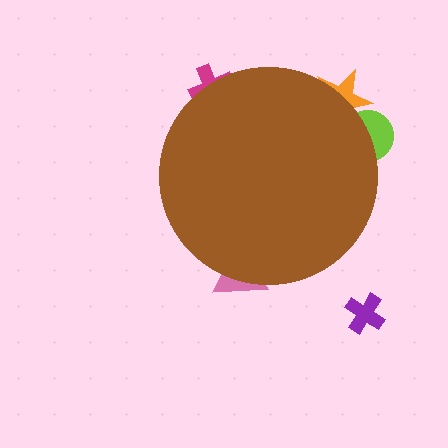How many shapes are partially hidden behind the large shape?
4 shapes are partially hidden.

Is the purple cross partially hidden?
No, the purple cross is fully visible.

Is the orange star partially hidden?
Yes, the orange star is partially hidden behind the brown circle.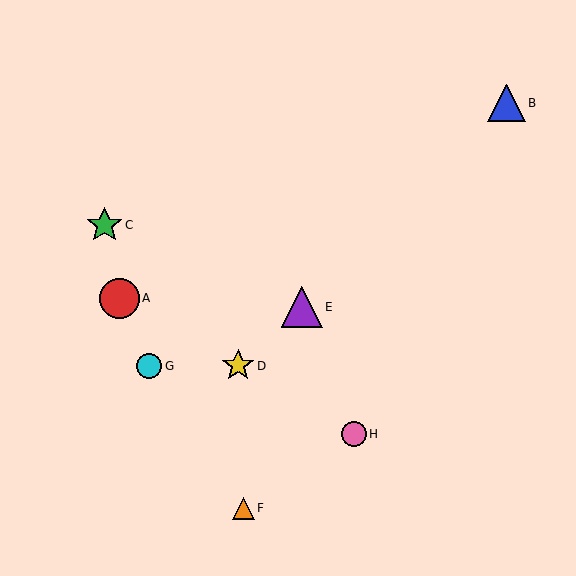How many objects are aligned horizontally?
2 objects (D, G) are aligned horizontally.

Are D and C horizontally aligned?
No, D is at y≈366 and C is at y≈225.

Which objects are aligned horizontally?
Objects D, G are aligned horizontally.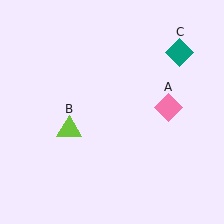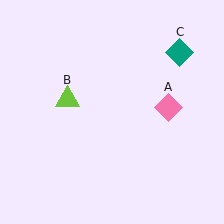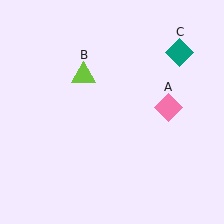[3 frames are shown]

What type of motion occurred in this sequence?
The lime triangle (object B) rotated clockwise around the center of the scene.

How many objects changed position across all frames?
1 object changed position: lime triangle (object B).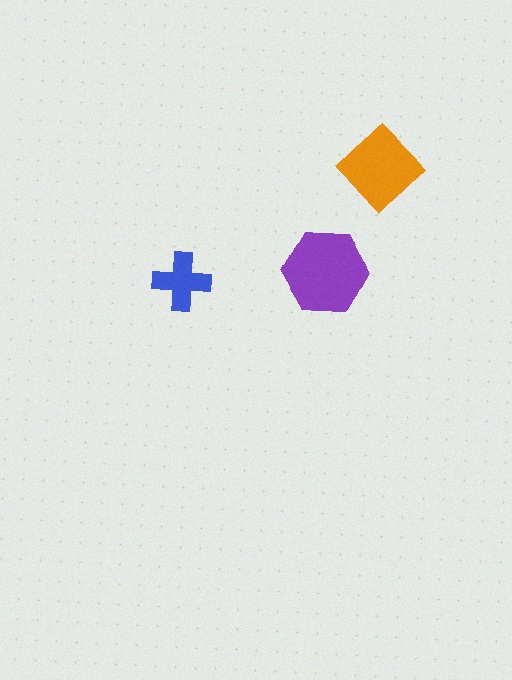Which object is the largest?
The purple hexagon.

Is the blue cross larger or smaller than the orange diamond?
Smaller.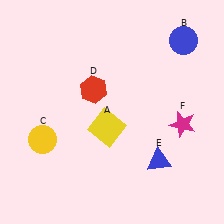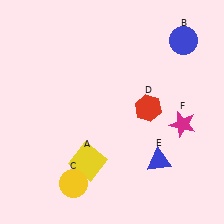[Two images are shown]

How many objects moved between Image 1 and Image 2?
3 objects moved between the two images.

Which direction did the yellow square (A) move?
The yellow square (A) moved down.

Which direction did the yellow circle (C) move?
The yellow circle (C) moved down.